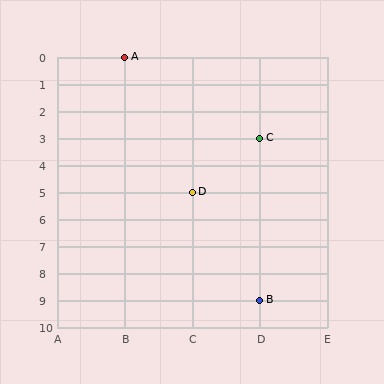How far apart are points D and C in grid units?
Points D and C are 1 column and 2 rows apart (about 2.2 grid units diagonally).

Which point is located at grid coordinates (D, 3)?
Point C is at (D, 3).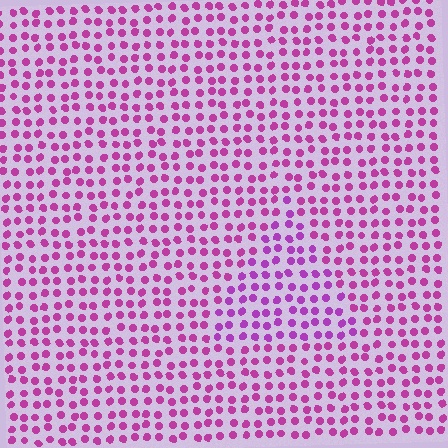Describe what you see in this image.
The image is filled with small magenta elements in a uniform arrangement. A triangle-shaped region is visible where the elements are tinted to a slightly different hue, forming a subtle color boundary.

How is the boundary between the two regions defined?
The boundary is defined purely by a slight shift in hue (about 21 degrees). Spacing, size, and orientation are identical on both sides.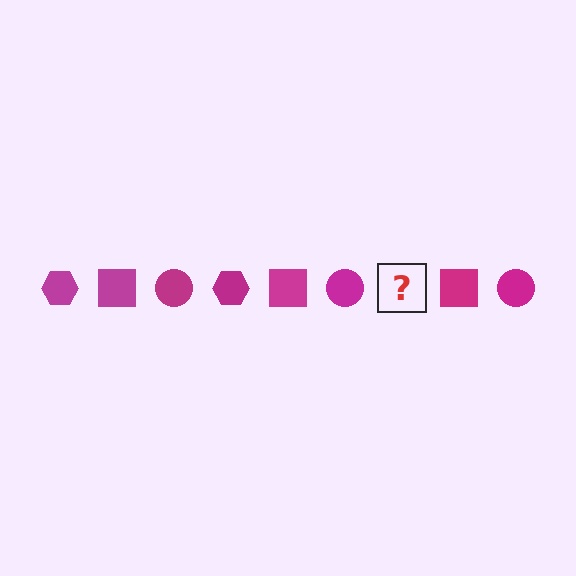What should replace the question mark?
The question mark should be replaced with a magenta hexagon.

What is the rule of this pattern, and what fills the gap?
The rule is that the pattern cycles through hexagon, square, circle shapes in magenta. The gap should be filled with a magenta hexagon.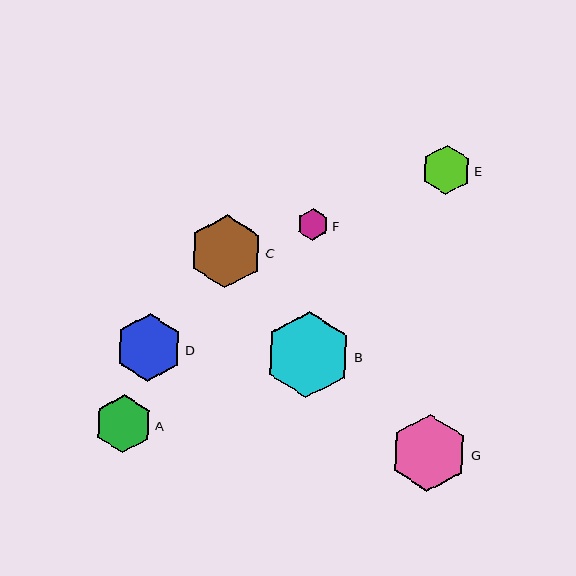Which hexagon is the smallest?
Hexagon F is the smallest with a size of approximately 32 pixels.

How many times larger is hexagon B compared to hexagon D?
Hexagon B is approximately 1.3 times the size of hexagon D.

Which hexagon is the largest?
Hexagon B is the largest with a size of approximately 86 pixels.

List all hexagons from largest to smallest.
From largest to smallest: B, G, C, D, A, E, F.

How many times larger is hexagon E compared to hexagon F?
Hexagon E is approximately 1.5 times the size of hexagon F.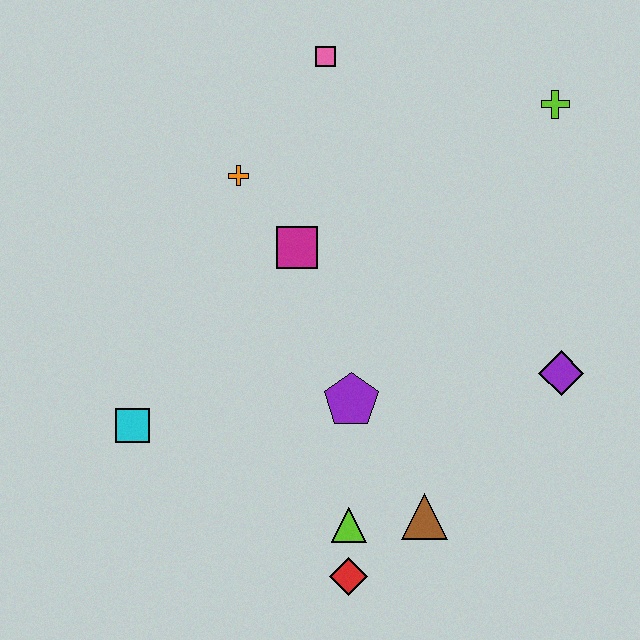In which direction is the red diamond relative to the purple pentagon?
The red diamond is below the purple pentagon.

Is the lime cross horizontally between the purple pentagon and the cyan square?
No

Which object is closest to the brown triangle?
The lime triangle is closest to the brown triangle.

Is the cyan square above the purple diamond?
No